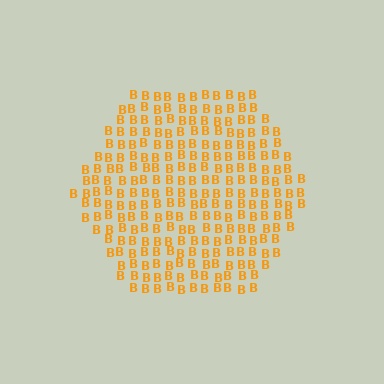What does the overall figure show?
The overall figure shows a hexagon.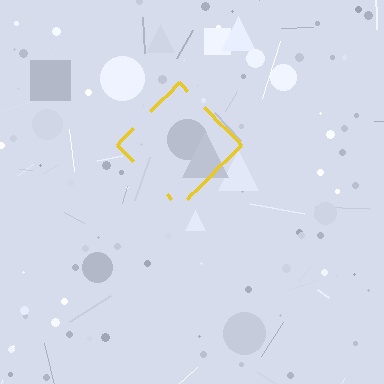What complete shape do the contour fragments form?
The contour fragments form a diamond.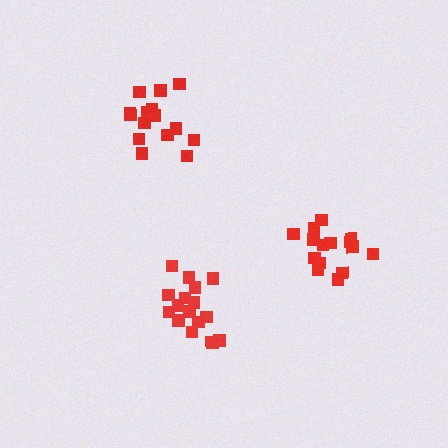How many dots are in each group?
Group 1: 15 dots, Group 2: 15 dots, Group 3: 16 dots (46 total).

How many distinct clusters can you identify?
There are 3 distinct clusters.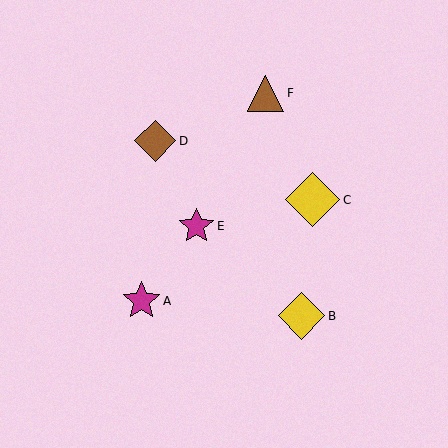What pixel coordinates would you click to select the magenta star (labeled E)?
Click at (196, 226) to select the magenta star E.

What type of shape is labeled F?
Shape F is a brown triangle.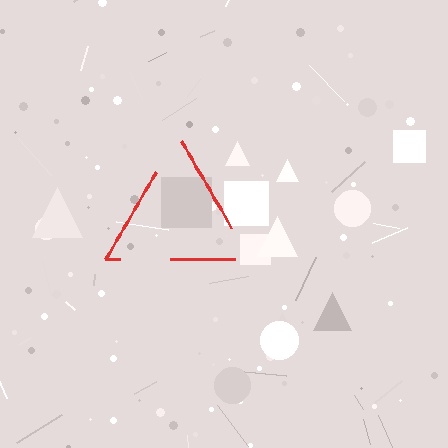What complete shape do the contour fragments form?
The contour fragments form a triangle.